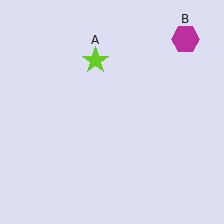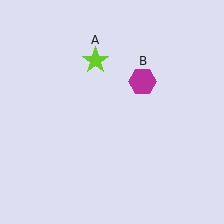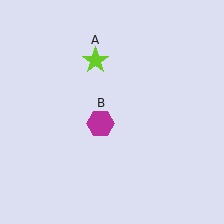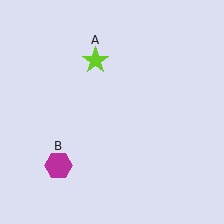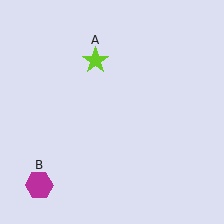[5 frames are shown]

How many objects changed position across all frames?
1 object changed position: magenta hexagon (object B).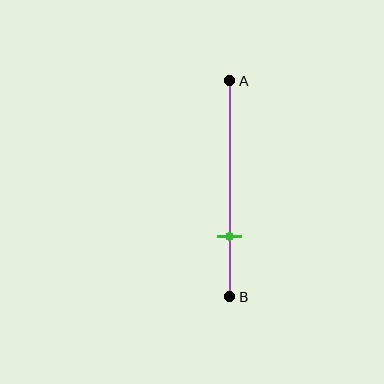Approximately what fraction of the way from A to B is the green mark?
The green mark is approximately 70% of the way from A to B.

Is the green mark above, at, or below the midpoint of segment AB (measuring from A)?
The green mark is below the midpoint of segment AB.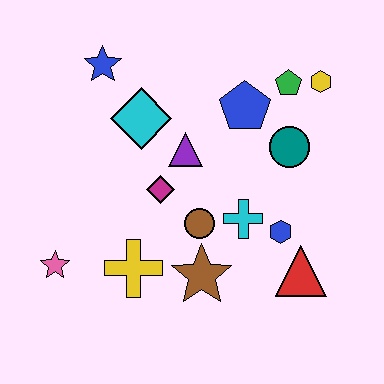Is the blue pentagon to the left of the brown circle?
No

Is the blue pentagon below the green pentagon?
Yes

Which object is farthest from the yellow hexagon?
The pink star is farthest from the yellow hexagon.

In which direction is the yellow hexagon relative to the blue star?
The yellow hexagon is to the right of the blue star.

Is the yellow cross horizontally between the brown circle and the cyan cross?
No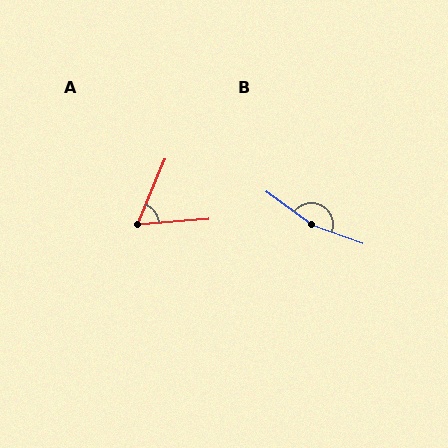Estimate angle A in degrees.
Approximately 62 degrees.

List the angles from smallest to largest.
A (62°), B (164°).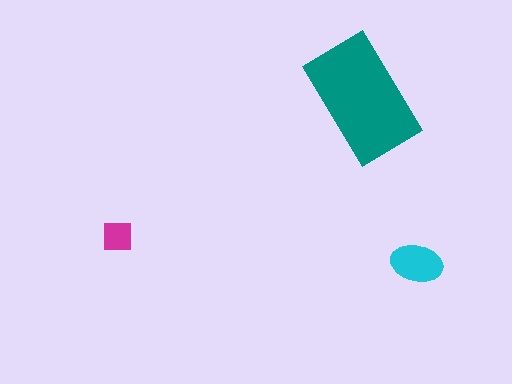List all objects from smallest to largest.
The magenta square, the cyan ellipse, the teal rectangle.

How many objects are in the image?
There are 3 objects in the image.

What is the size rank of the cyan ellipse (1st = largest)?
2nd.